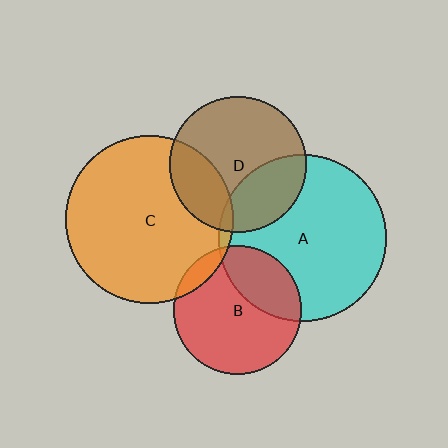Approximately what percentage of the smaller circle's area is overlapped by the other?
Approximately 30%.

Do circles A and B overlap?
Yes.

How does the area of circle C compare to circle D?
Approximately 1.5 times.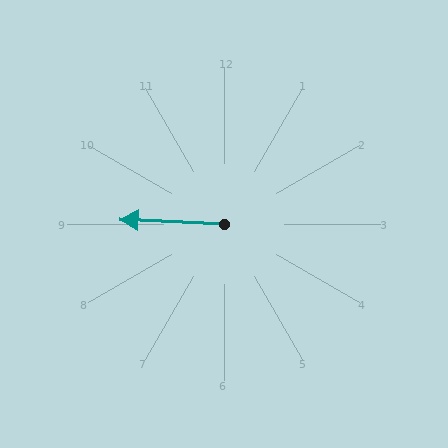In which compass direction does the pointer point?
West.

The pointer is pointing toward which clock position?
Roughly 9 o'clock.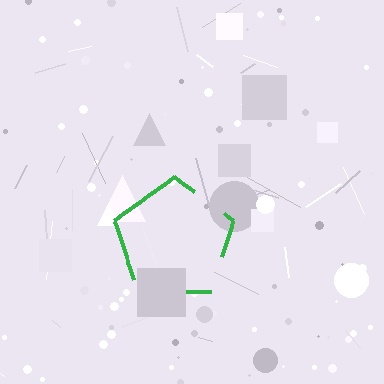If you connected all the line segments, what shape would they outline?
They would outline a pentagon.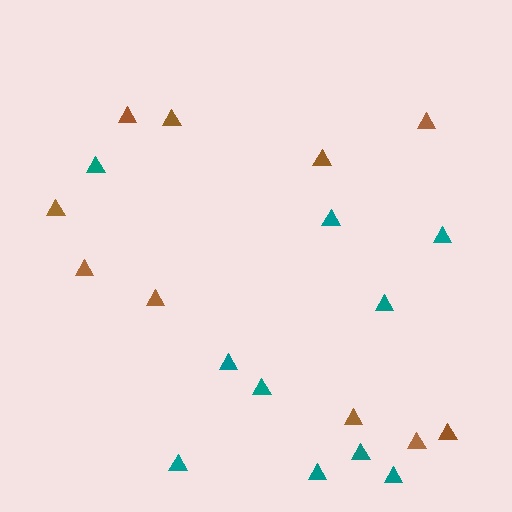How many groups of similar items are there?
There are 2 groups: one group of brown triangles (10) and one group of teal triangles (10).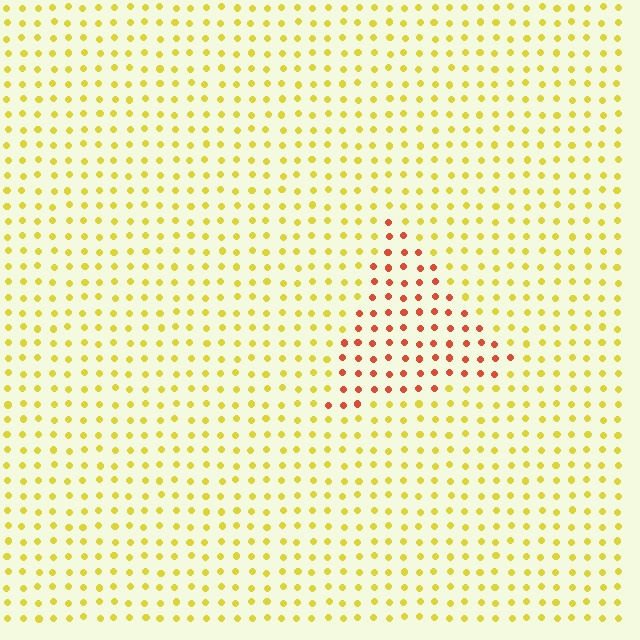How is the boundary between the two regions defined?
The boundary is defined purely by a slight shift in hue (about 50 degrees). Spacing, size, and orientation are identical on both sides.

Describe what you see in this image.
The image is filled with small yellow elements in a uniform arrangement. A triangle-shaped region is visible where the elements are tinted to a slightly different hue, forming a subtle color boundary.